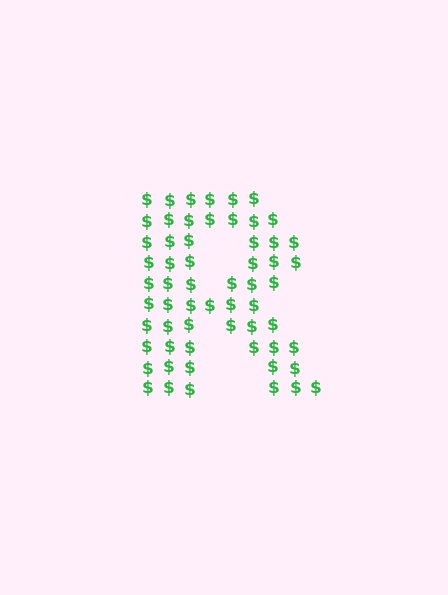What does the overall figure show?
The overall figure shows the letter R.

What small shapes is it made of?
It is made of small dollar signs.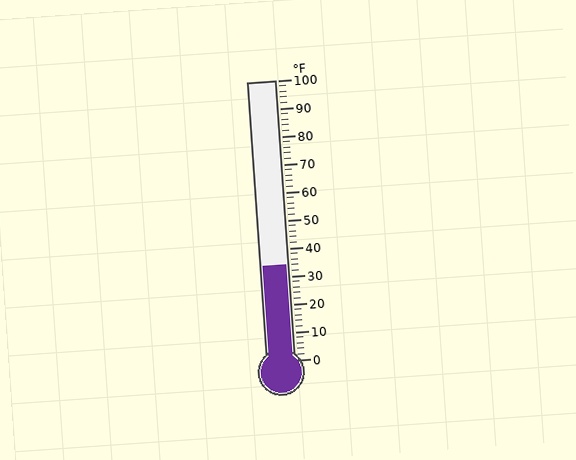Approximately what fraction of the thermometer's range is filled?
The thermometer is filled to approximately 35% of its range.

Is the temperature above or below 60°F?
The temperature is below 60°F.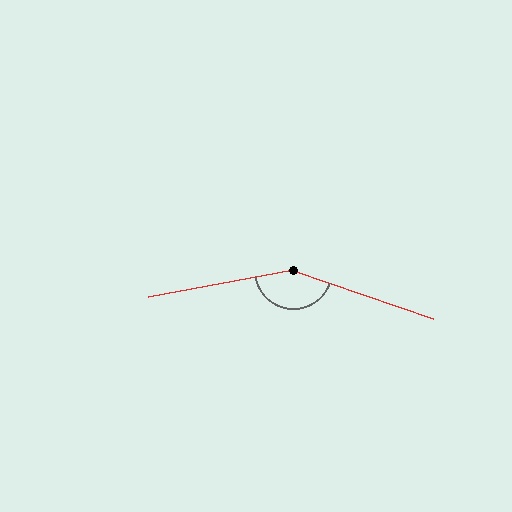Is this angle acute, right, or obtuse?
It is obtuse.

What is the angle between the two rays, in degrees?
Approximately 150 degrees.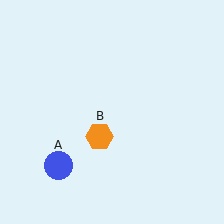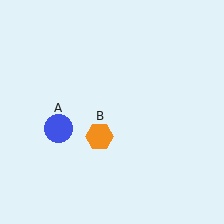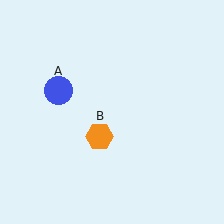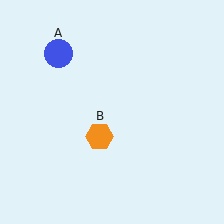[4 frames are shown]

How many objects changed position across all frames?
1 object changed position: blue circle (object A).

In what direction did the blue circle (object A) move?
The blue circle (object A) moved up.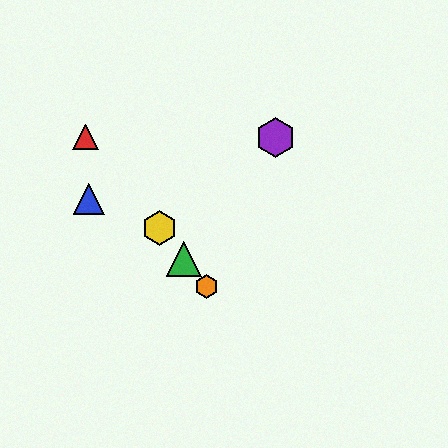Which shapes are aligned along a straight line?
The red triangle, the green triangle, the yellow hexagon, the orange hexagon are aligned along a straight line.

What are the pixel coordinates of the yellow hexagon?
The yellow hexagon is at (159, 228).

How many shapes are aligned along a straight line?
4 shapes (the red triangle, the green triangle, the yellow hexagon, the orange hexagon) are aligned along a straight line.